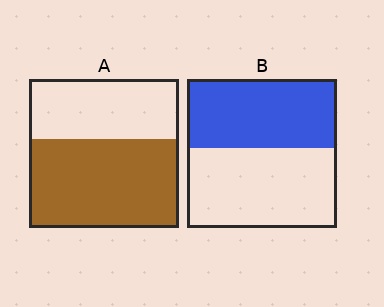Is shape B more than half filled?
Roughly half.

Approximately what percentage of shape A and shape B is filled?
A is approximately 60% and B is approximately 45%.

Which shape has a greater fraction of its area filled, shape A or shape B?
Shape A.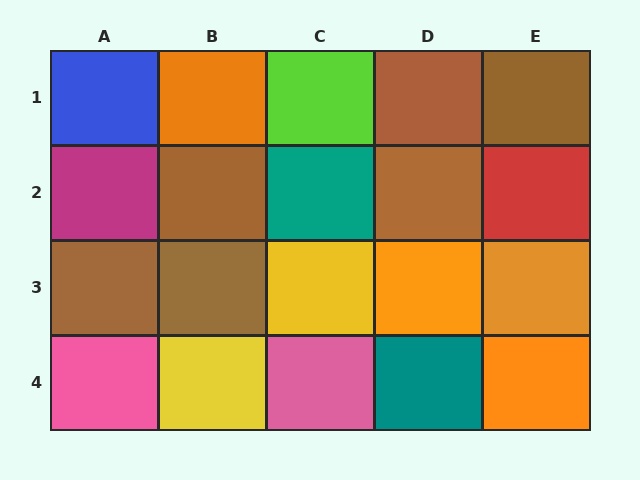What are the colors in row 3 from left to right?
Brown, brown, yellow, orange, orange.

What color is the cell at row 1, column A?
Blue.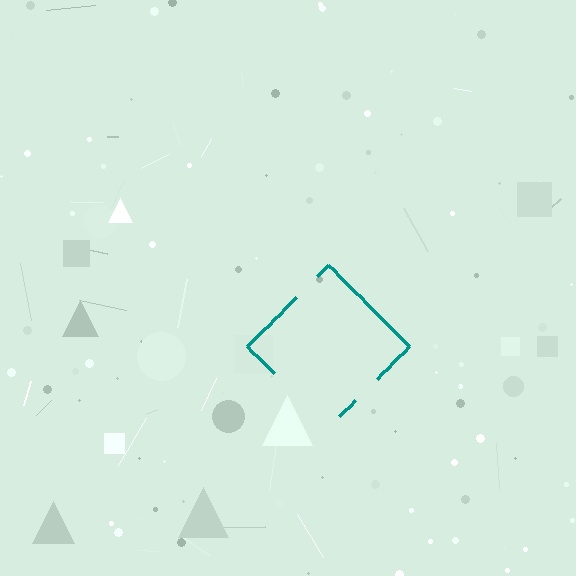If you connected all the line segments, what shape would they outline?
They would outline a diamond.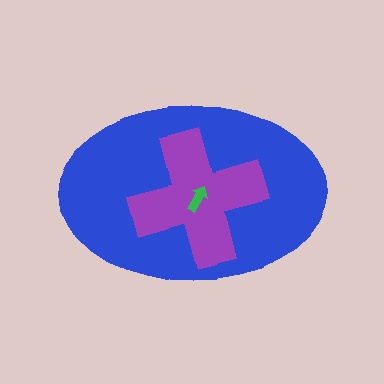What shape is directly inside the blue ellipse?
The purple cross.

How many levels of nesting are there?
3.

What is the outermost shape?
The blue ellipse.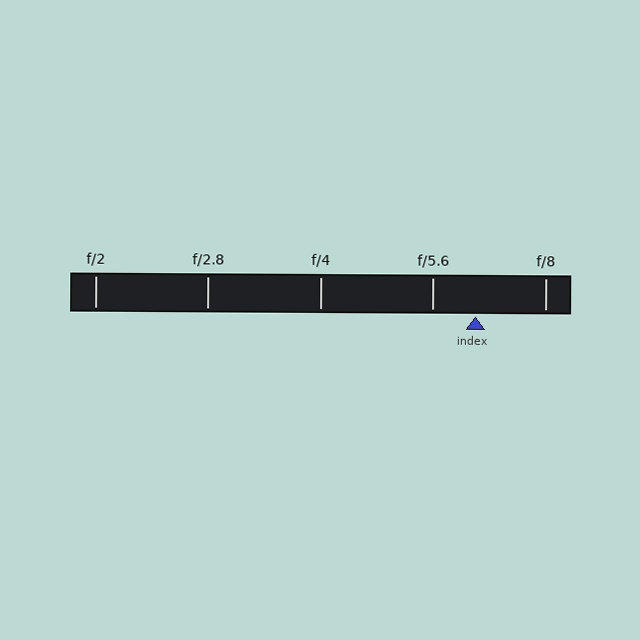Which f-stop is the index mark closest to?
The index mark is closest to f/5.6.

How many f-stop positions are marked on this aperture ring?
There are 5 f-stop positions marked.